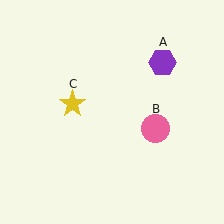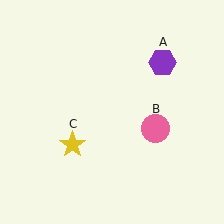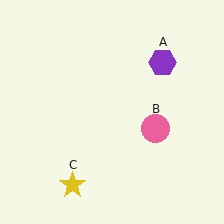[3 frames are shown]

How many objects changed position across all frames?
1 object changed position: yellow star (object C).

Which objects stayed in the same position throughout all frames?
Purple hexagon (object A) and pink circle (object B) remained stationary.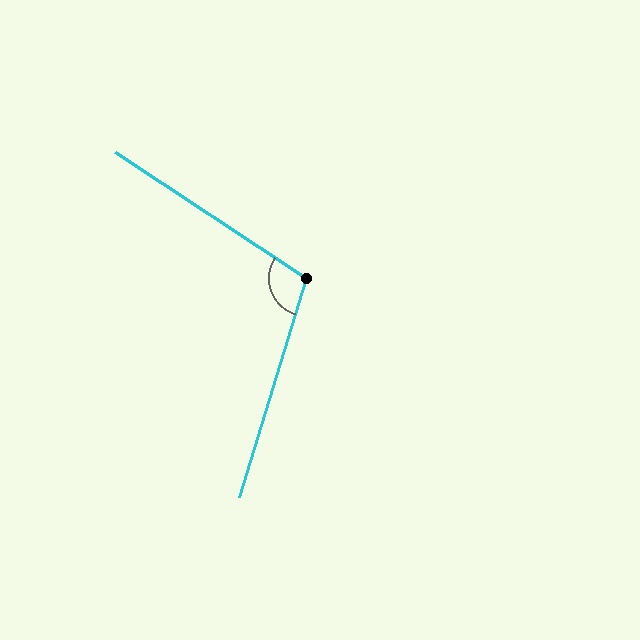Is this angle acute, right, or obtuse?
It is obtuse.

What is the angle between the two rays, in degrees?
Approximately 106 degrees.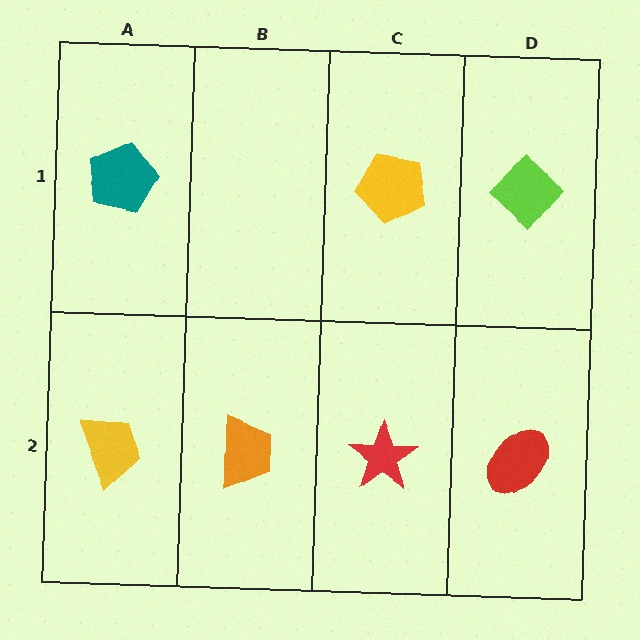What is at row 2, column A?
A yellow trapezoid.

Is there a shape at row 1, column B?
No, that cell is empty.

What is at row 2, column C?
A red star.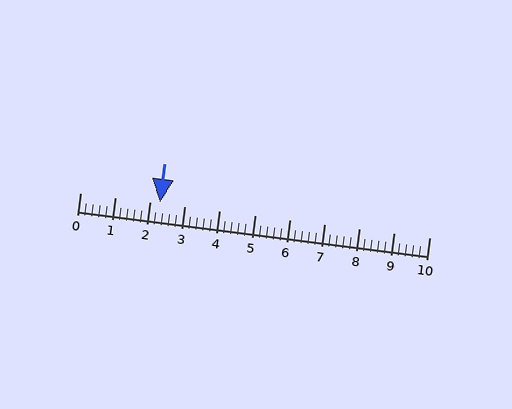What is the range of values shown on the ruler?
The ruler shows values from 0 to 10.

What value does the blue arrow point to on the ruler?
The blue arrow points to approximately 2.3.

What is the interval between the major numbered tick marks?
The major tick marks are spaced 1 units apart.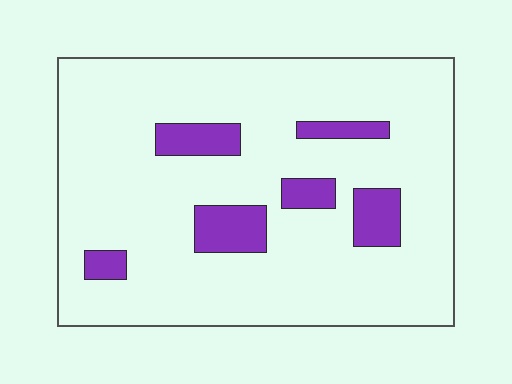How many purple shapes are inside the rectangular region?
6.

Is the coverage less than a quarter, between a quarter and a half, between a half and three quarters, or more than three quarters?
Less than a quarter.